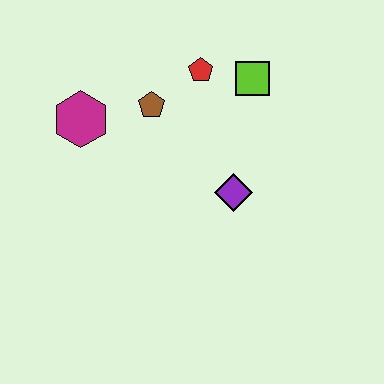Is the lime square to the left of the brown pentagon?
No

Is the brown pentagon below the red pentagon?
Yes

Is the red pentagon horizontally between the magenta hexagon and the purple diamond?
Yes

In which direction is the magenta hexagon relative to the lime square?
The magenta hexagon is to the left of the lime square.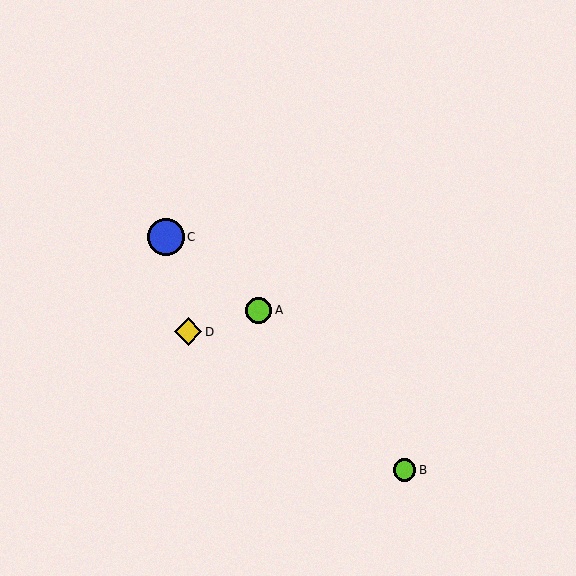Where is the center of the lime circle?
The center of the lime circle is at (405, 470).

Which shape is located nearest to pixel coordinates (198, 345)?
The yellow diamond (labeled D) at (188, 332) is nearest to that location.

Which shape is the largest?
The blue circle (labeled C) is the largest.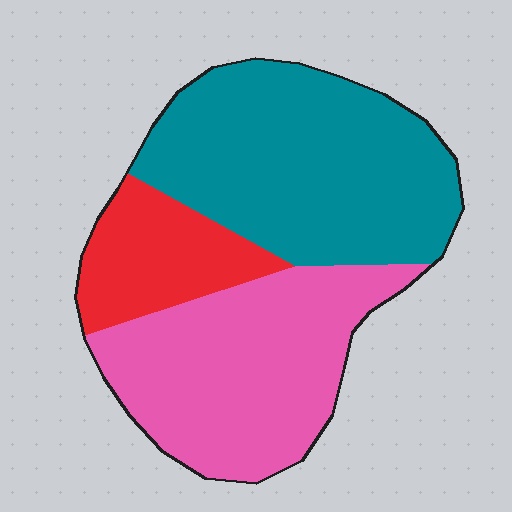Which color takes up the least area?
Red, at roughly 15%.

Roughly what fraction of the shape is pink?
Pink covers roughly 40% of the shape.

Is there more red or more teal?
Teal.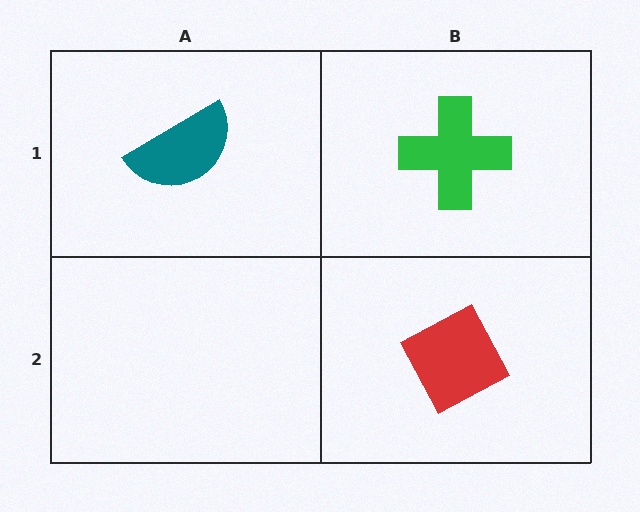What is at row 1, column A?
A teal semicircle.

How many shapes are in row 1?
2 shapes.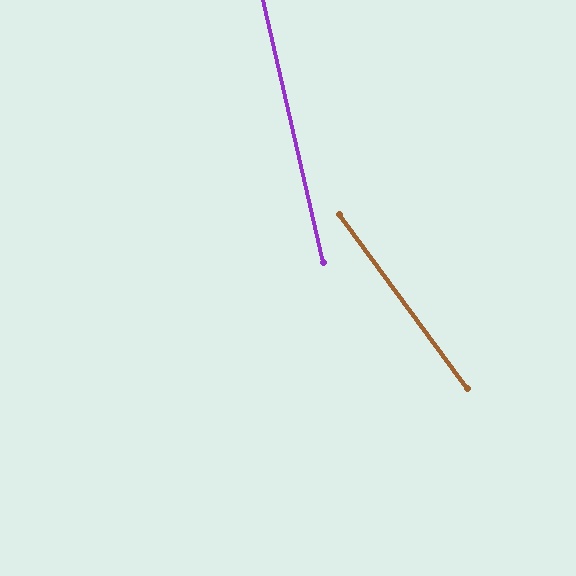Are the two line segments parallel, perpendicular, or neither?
Neither parallel nor perpendicular — they differ by about 24°.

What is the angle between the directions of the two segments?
Approximately 24 degrees.